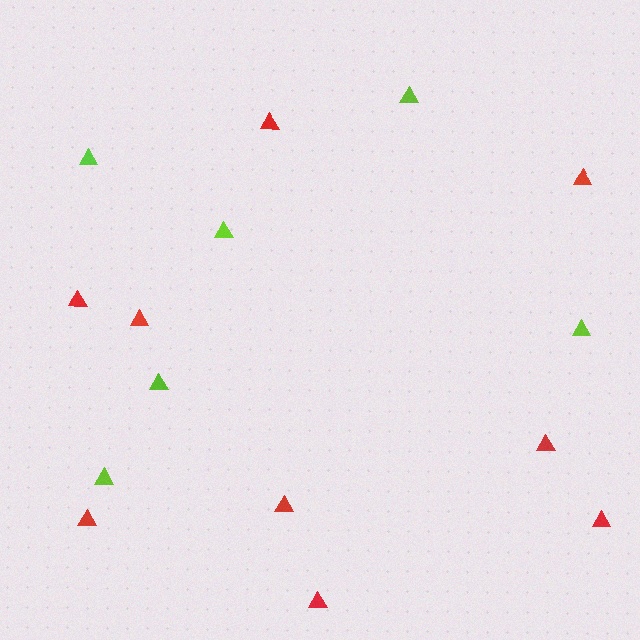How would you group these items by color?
There are 2 groups: one group of red triangles (9) and one group of lime triangles (6).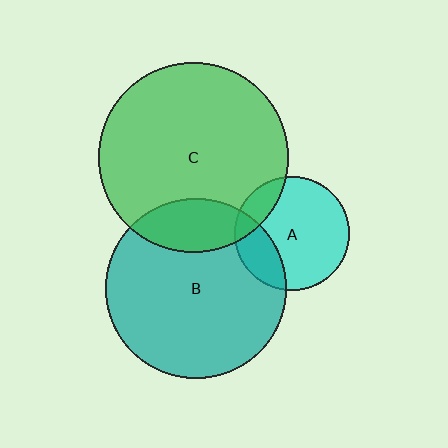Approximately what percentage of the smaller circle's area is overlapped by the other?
Approximately 20%.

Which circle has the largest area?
Circle C (green).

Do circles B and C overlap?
Yes.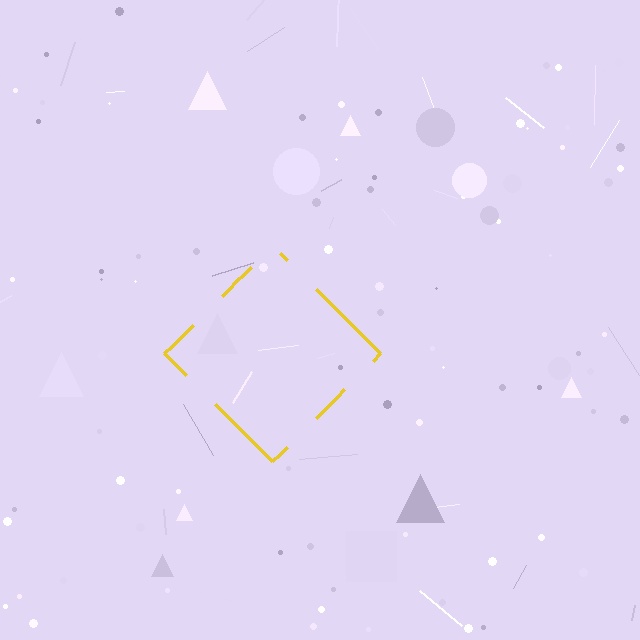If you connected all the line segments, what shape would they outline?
They would outline a diamond.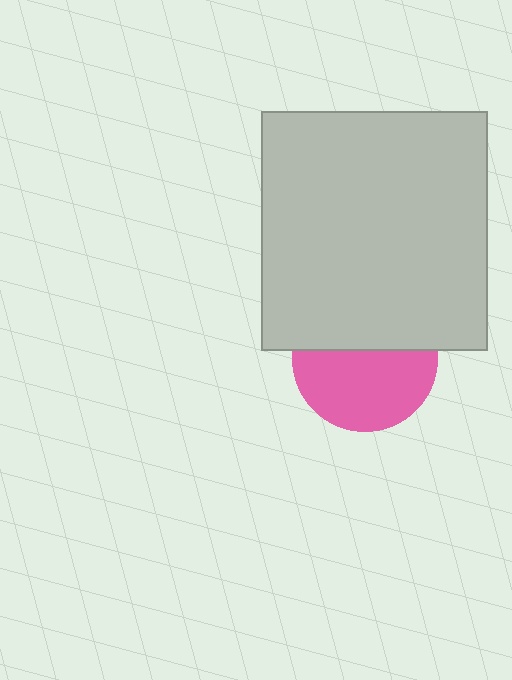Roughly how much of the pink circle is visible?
About half of it is visible (roughly 56%).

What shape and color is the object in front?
The object in front is a light gray rectangle.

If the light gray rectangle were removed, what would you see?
You would see the complete pink circle.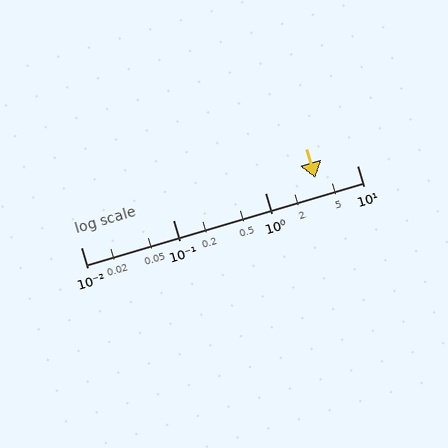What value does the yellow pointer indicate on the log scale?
The pointer indicates approximately 3.5.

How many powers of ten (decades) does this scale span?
The scale spans 3 decades, from 0.01 to 10.